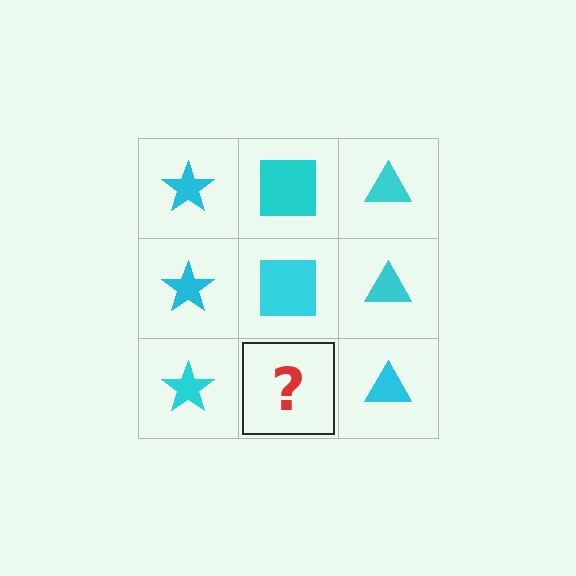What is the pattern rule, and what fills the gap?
The rule is that each column has a consistent shape. The gap should be filled with a cyan square.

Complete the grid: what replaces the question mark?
The question mark should be replaced with a cyan square.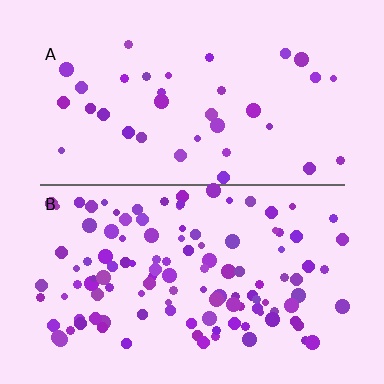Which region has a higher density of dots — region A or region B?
B (the bottom).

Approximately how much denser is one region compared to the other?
Approximately 3.3× — region B over region A.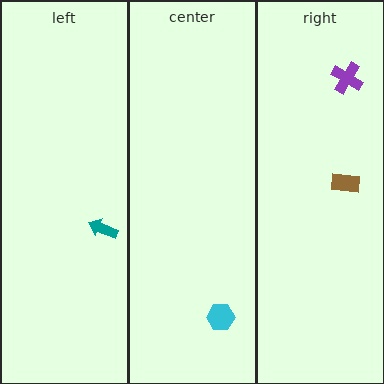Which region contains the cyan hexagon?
The center region.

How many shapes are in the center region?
1.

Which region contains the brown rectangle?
The right region.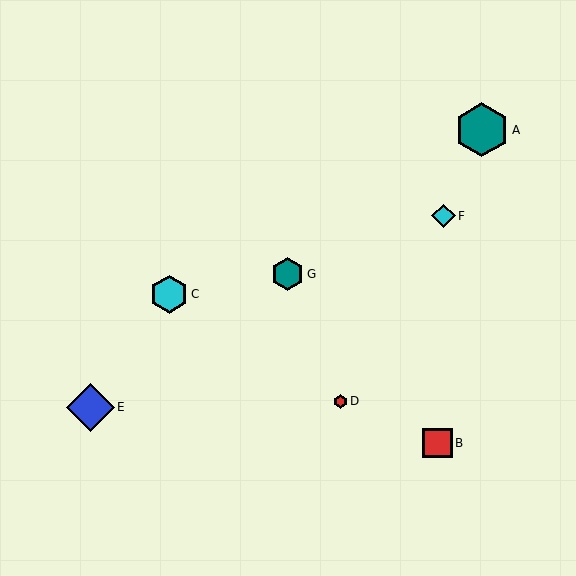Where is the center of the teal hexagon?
The center of the teal hexagon is at (482, 130).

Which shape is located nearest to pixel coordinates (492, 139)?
The teal hexagon (labeled A) at (482, 130) is nearest to that location.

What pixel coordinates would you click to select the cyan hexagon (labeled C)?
Click at (169, 294) to select the cyan hexagon C.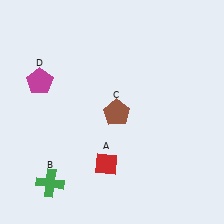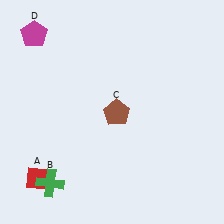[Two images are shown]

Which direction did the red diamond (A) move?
The red diamond (A) moved left.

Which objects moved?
The objects that moved are: the red diamond (A), the magenta pentagon (D).